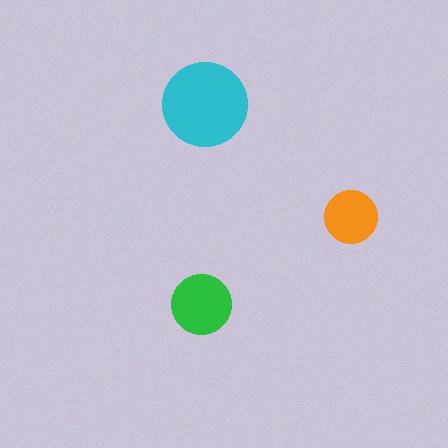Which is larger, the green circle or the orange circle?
The green one.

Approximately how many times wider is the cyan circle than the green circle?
About 1.5 times wider.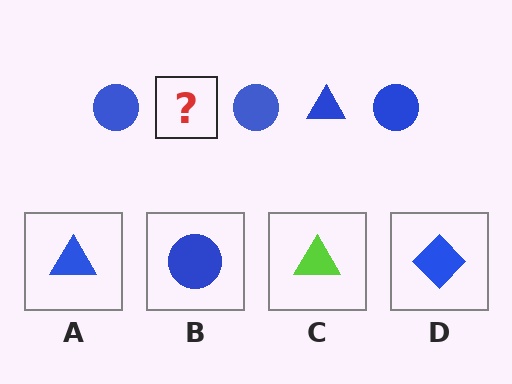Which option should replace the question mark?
Option A.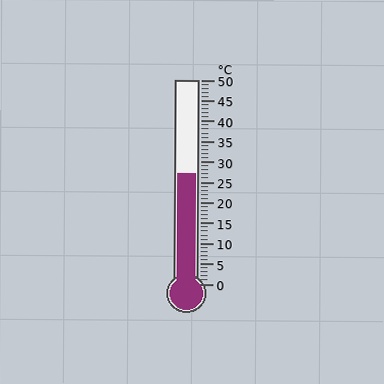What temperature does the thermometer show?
The thermometer shows approximately 27°C.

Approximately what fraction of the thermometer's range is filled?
The thermometer is filled to approximately 55% of its range.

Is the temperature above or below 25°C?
The temperature is above 25°C.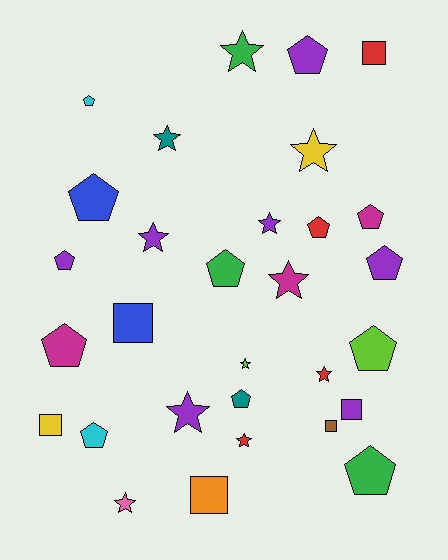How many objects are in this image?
There are 30 objects.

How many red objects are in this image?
There are 4 red objects.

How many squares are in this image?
There are 6 squares.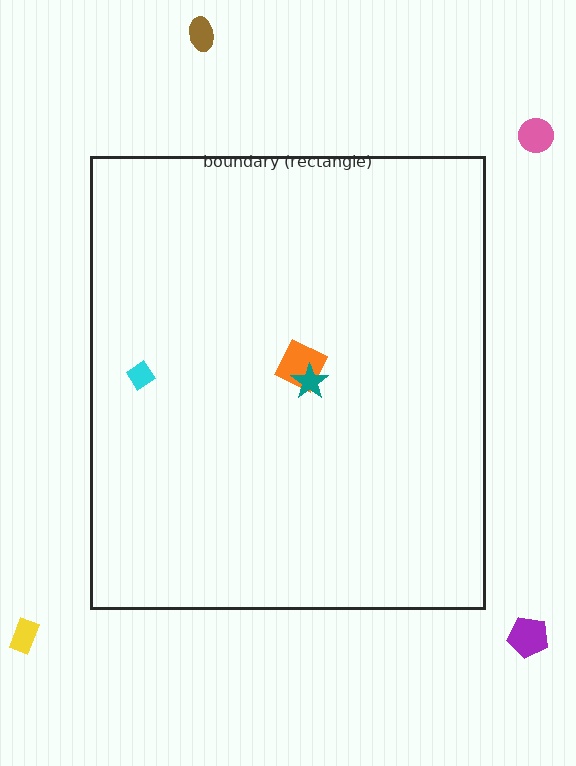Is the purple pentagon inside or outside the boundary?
Outside.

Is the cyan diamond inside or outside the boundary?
Inside.